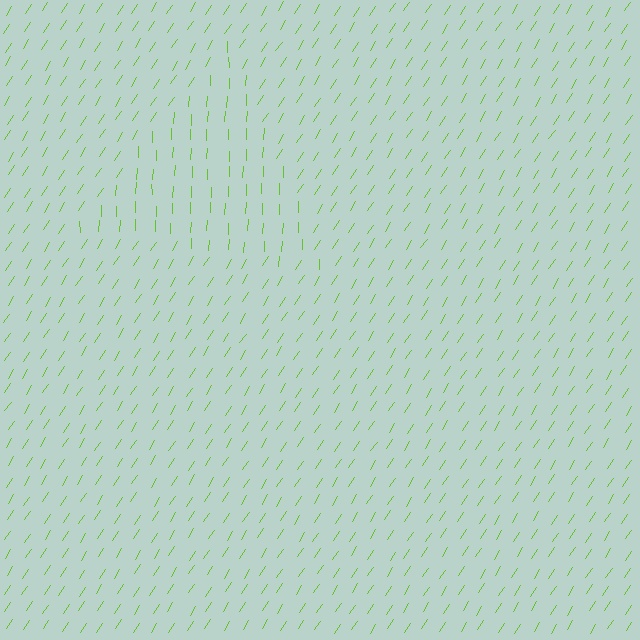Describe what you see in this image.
The image is filled with small lime line segments. A triangle region in the image has lines oriented differently from the surrounding lines, creating a visible texture boundary.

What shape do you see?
I see a triangle.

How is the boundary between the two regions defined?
The boundary is defined purely by a change in line orientation (approximately 31 degrees difference). All lines are the same color and thickness.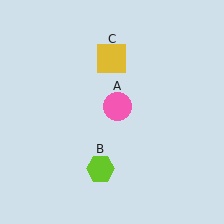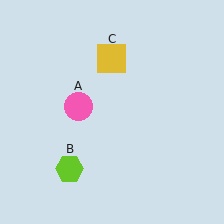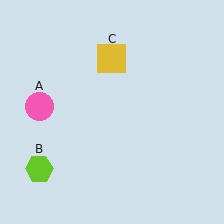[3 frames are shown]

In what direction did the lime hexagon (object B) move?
The lime hexagon (object B) moved left.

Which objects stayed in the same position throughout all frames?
Yellow square (object C) remained stationary.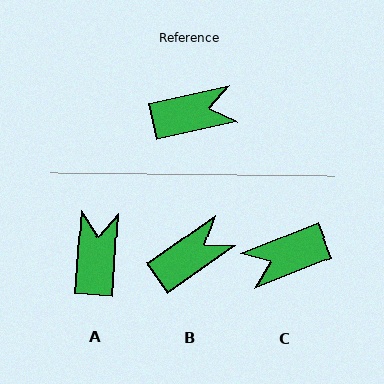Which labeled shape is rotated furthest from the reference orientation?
C, about 170 degrees away.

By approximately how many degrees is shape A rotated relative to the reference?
Approximately 74 degrees counter-clockwise.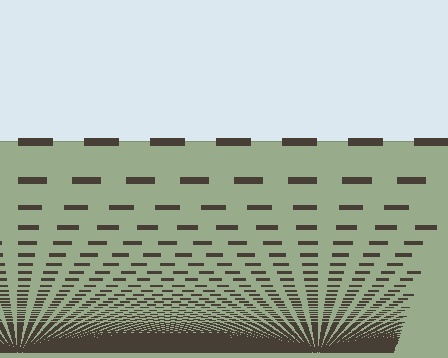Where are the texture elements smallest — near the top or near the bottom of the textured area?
Near the bottom.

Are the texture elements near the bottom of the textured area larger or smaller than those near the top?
Smaller. The gradient is inverted — elements near the bottom are smaller and denser.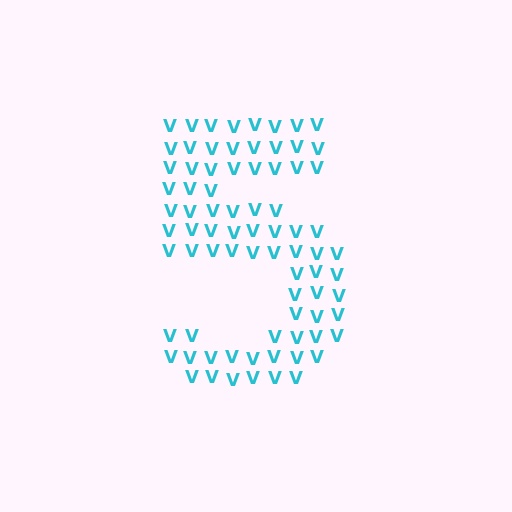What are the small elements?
The small elements are letter V's.